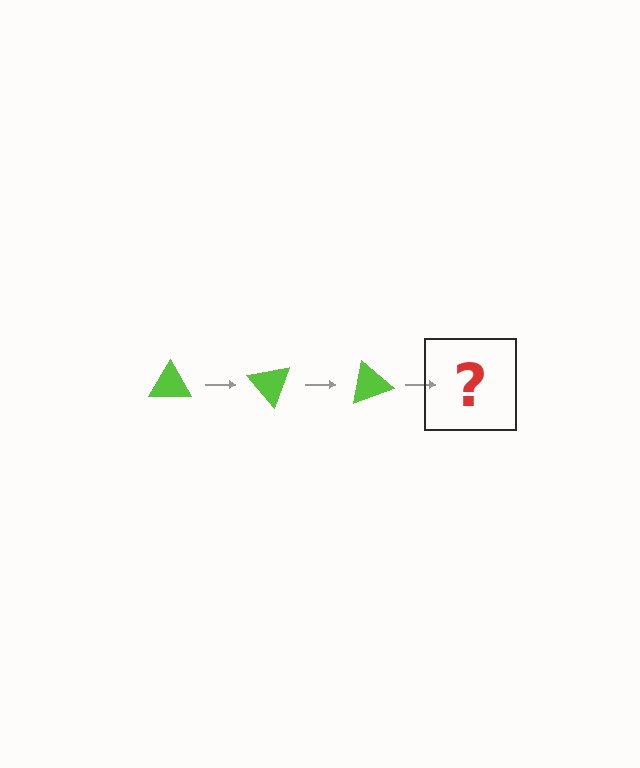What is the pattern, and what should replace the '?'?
The pattern is that the triangle rotates 50 degrees each step. The '?' should be a lime triangle rotated 150 degrees.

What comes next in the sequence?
The next element should be a lime triangle rotated 150 degrees.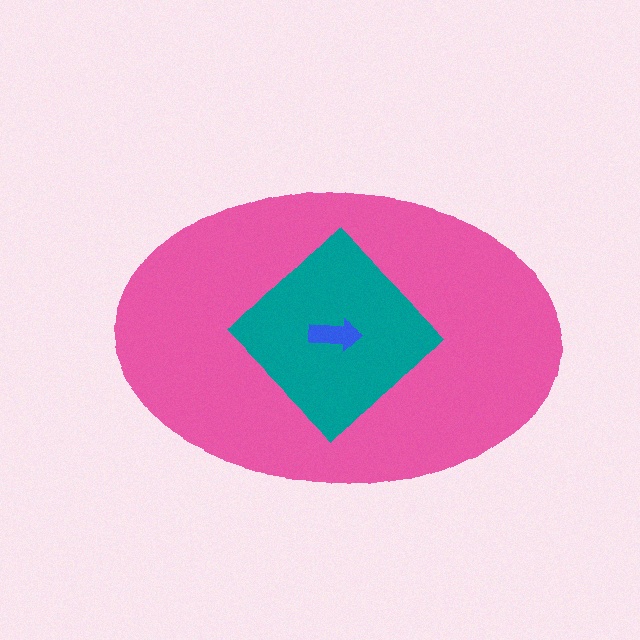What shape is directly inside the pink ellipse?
The teal diamond.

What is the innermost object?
The blue arrow.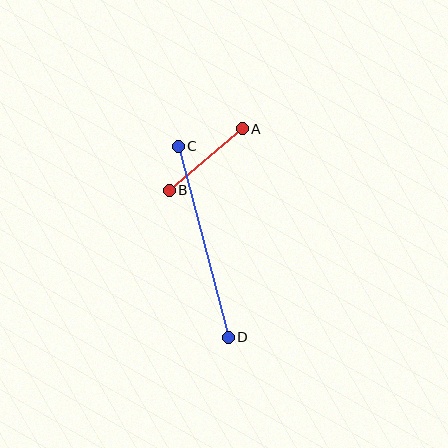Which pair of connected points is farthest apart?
Points C and D are farthest apart.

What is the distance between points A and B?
The distance is approximately 95 pixels.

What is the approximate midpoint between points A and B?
The midpoint is at approximately (206, 159) pixels.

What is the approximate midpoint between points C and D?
The midpoint is at approximately (203, 242) pixels.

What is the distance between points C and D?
The distance is approximately 198 pixels.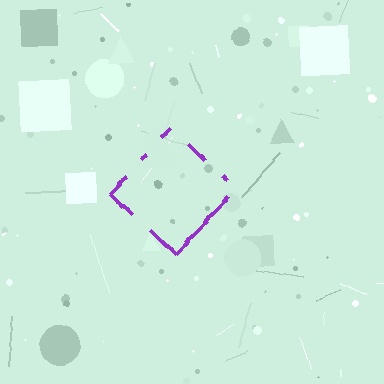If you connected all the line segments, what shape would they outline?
They would outline a diamond.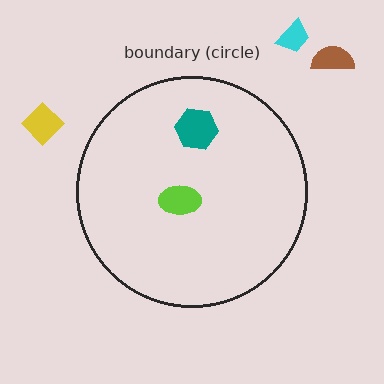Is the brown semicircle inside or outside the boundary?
Outside.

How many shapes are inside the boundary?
2 inside, 3 outside.